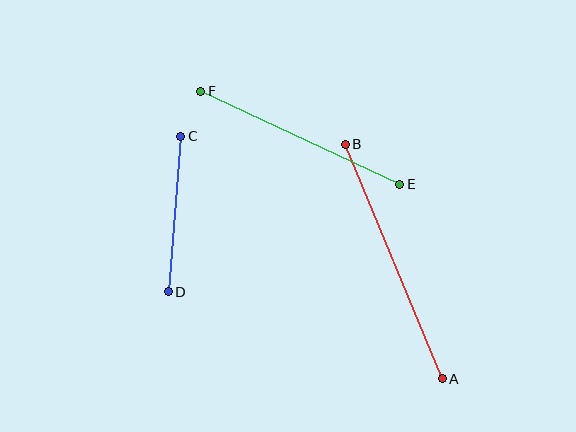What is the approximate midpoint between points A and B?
The midpoint is at approximately (394, 262) pixels.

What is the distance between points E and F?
The distance is approximately 220 pixels.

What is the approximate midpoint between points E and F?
The midpoint is at approximately (300, 138) pixels.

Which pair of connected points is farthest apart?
Points A and B are farthest apart.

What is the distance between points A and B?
The distance is approximately 254 pixels.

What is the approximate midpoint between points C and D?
The midpoint is at approximately (175, 214) pixels.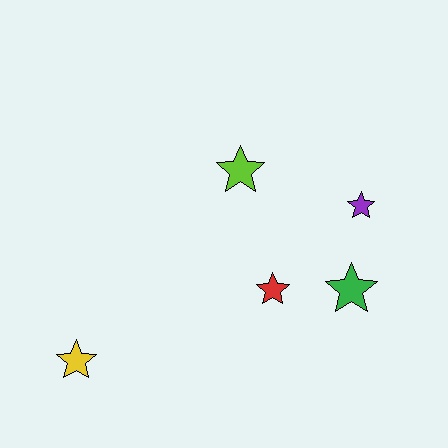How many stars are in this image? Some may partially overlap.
There are 5 stars.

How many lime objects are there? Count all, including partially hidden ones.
There is 1 lime object.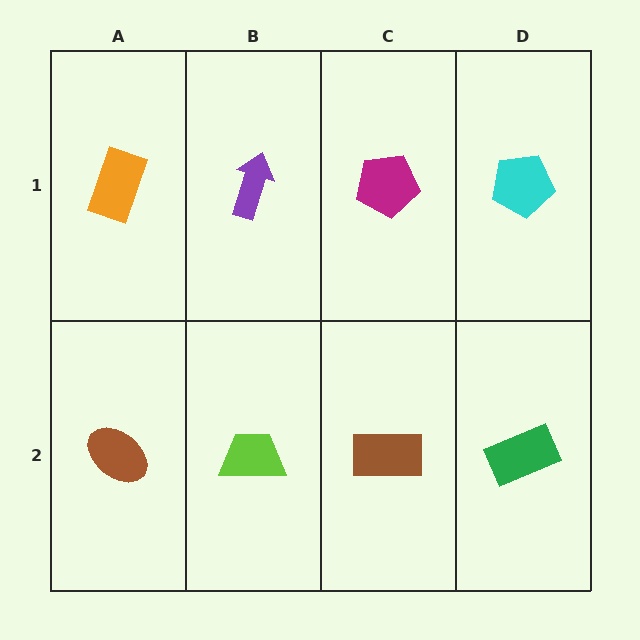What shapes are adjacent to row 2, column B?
A purple arrow (row 1, column B), a brown ellipse (row 2, column A), a brown rectangle (row 2, column C).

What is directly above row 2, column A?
An orange rectangle.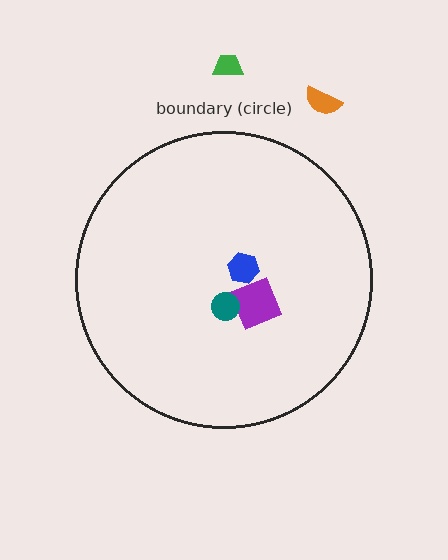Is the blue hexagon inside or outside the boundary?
Inside.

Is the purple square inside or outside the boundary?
Inside.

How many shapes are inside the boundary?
3 inside, 2 outside.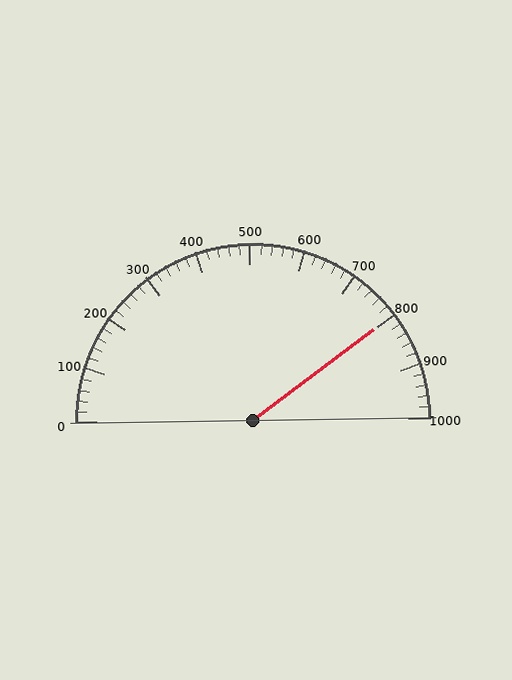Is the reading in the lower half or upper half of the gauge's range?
The reading is in the upper half of the range (0 to 1000).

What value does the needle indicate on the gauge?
The needle indicates approximately 800.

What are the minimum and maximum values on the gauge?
The gauge ranges from 0 to 1000.